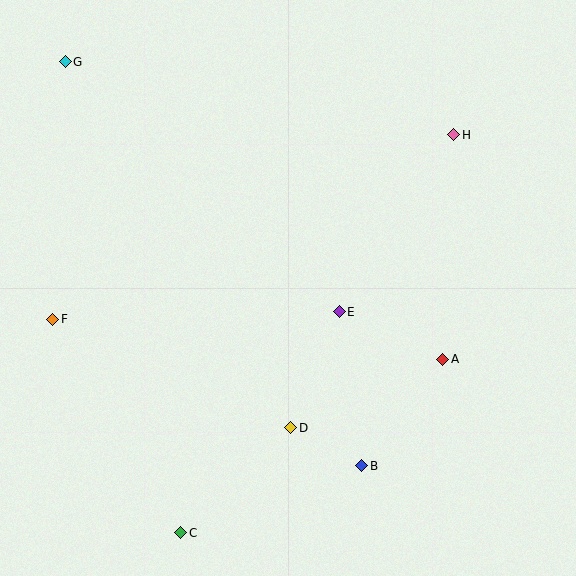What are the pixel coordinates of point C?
Point C is at (181, 533).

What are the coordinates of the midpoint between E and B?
The midpoint between E and B is at (351, 389).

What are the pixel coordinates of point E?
Point E is at (339, 312).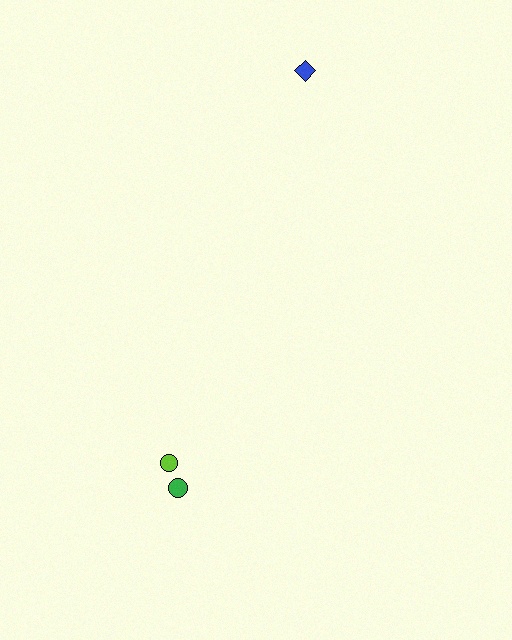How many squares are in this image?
There are no squares.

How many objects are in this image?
There are 3 objects.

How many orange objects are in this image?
There are no orange objects.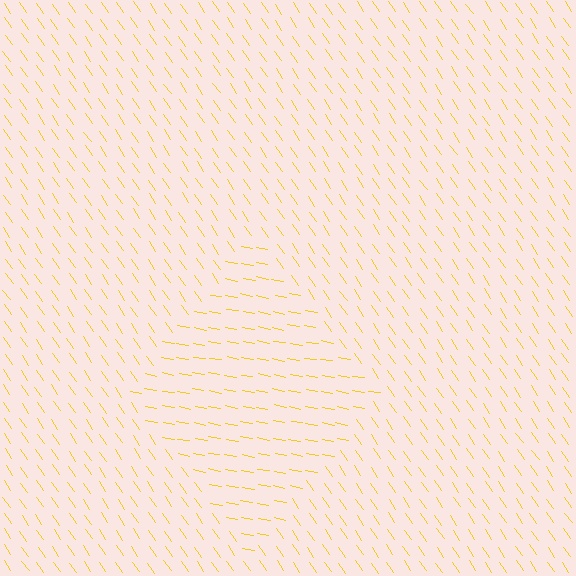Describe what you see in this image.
The image is filled with small yellow line segments. A diamond region in the image has lines oriented differently from the surrounding lines, creating a visible texture boundary.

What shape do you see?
I see a diamond.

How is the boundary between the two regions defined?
The boundary is defined purely by a change in line orientation (approximately 45 degrees difference). All lines are the same color and thickness.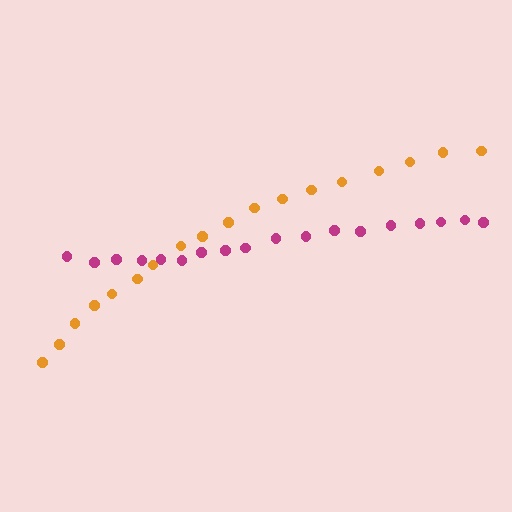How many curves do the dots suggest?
There are 2 distinct paths.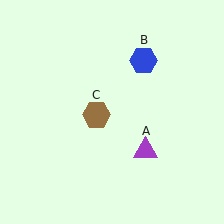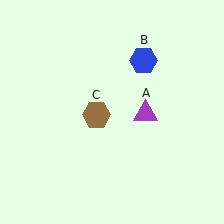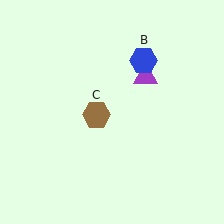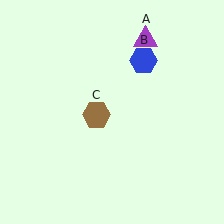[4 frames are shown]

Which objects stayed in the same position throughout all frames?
Blue hexagon (object B) and brown hexagon (object C) remained stationary.